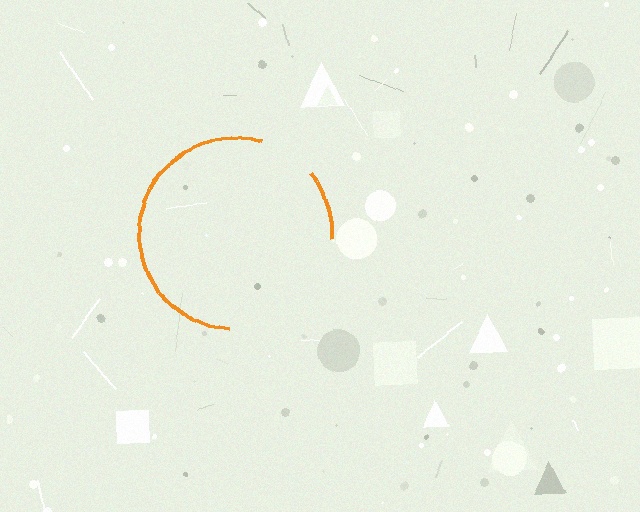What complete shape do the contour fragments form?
The contour fragments form a circle.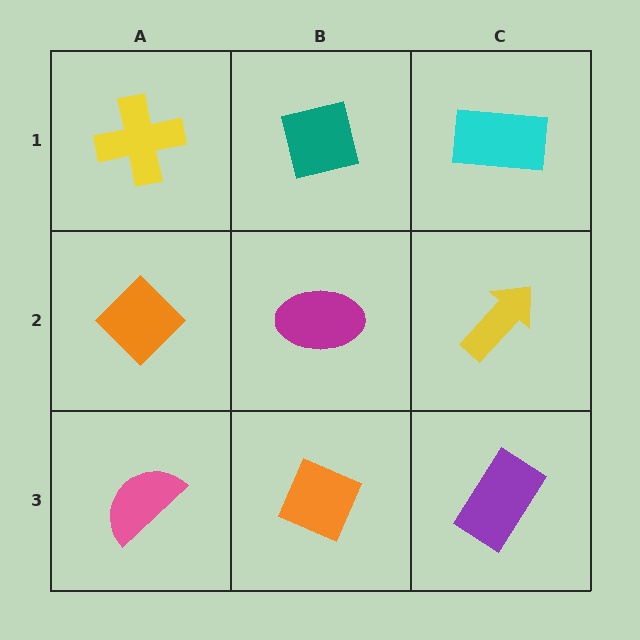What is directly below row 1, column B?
A magenta ellipse.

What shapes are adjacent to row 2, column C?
A cyan rectangle (row 1, column C), a purple rectangle (row 3, column C), a magenta ellipse (row 2, column B).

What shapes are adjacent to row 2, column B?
A teal square (row 1, column B), an orange diamond (row 3, column B), an orange diamond (row 2, column A), a yellow arrow (row 2, column C).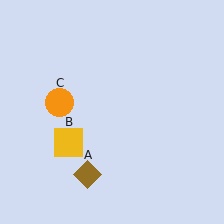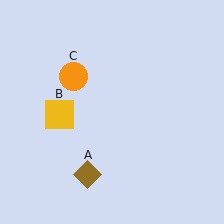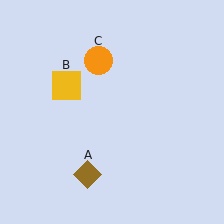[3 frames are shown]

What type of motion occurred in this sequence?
The yellow square (object B), orange circle (object C) rotated clockwise around the center of the scene.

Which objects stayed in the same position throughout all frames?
Brown diamond (object A) remained stationary.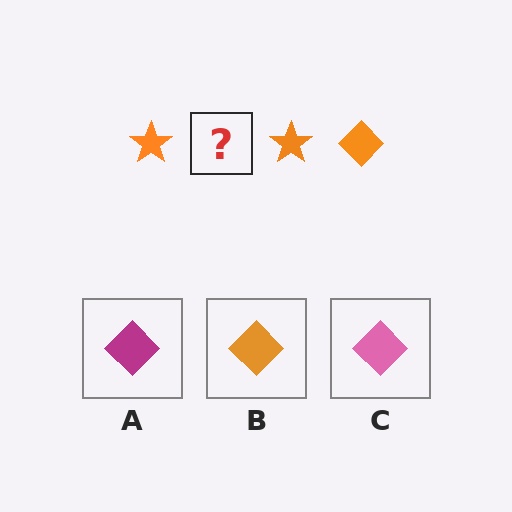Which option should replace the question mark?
Option B.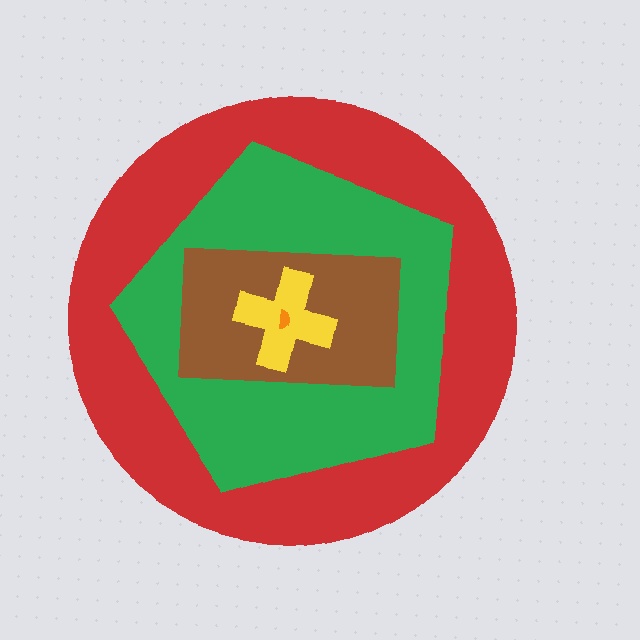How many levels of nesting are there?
5.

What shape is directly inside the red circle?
The green pentagon.